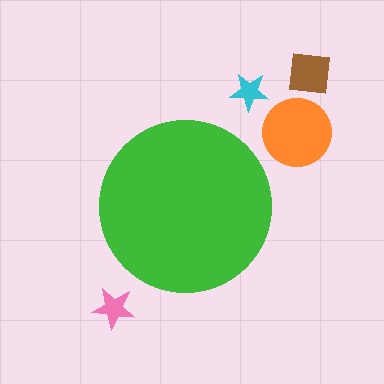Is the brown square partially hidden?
No, the brown square is fully visible.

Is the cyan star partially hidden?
No, the cyan star is fully visible.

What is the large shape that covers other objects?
A green circle.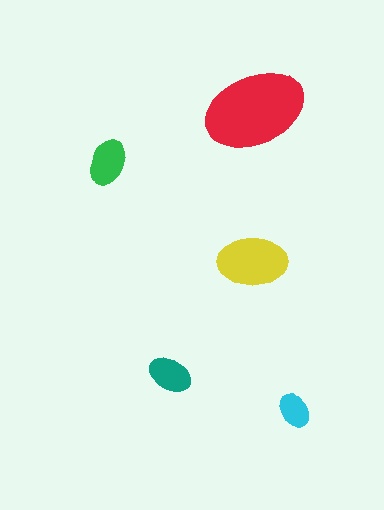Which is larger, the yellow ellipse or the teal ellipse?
The yellow one.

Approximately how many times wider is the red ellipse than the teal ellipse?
About 2.5 times wider.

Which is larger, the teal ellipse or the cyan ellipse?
The teal one.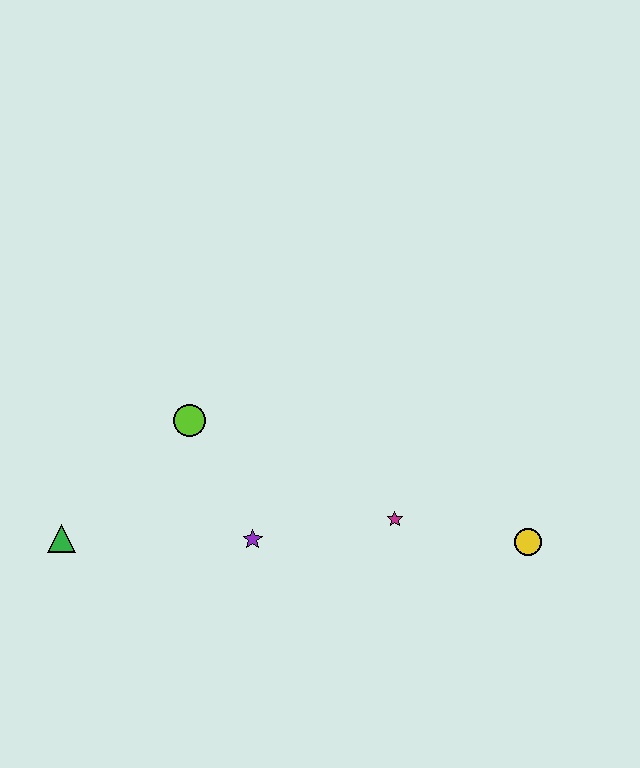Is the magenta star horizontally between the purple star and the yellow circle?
Yes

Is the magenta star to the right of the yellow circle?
No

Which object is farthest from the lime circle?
The yellow circle is farthest from the lime circle.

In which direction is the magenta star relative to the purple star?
The magenta star is to the right of the purple star.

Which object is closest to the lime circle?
The purple star is closest to the lime circle.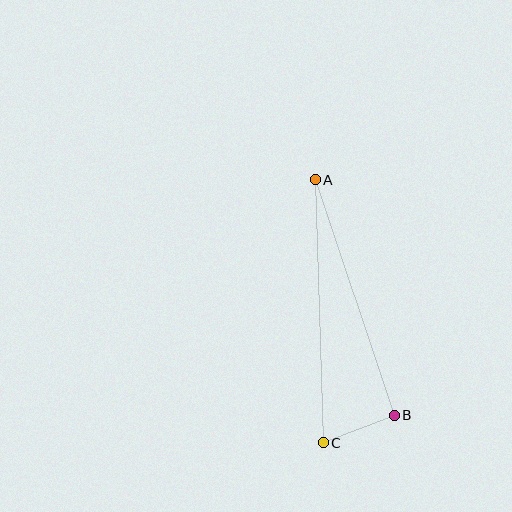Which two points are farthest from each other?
Points A and C are farthest from each other.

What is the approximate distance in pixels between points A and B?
The distance between A and B is approximately 248 pixels.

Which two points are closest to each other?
Points B and C are closest to each other.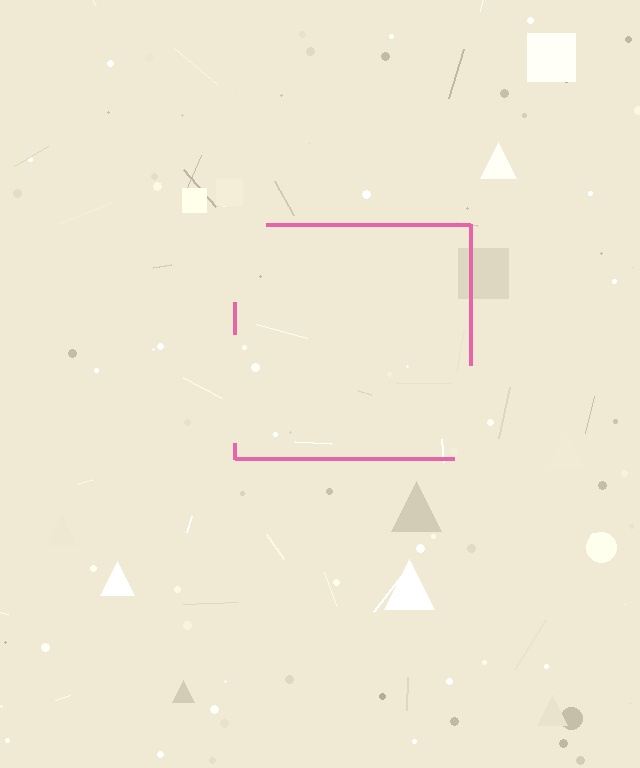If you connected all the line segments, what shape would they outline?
They would outline a square.